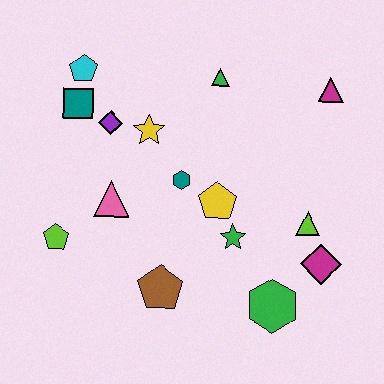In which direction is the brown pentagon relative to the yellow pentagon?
The brown pentagon is below the yellow pentagon.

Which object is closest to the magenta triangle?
The green triangle is closest to the magenta triangle.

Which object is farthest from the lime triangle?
The cyan pentagon is farthest from the lime triangle.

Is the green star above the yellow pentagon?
No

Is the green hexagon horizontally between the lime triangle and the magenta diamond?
No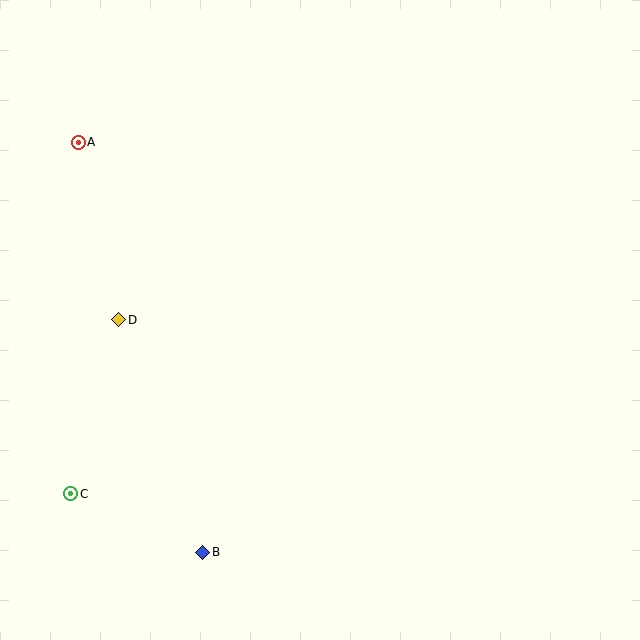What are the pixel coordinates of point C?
Point C is at (71, 494).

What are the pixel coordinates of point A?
Point A is at (78, 142).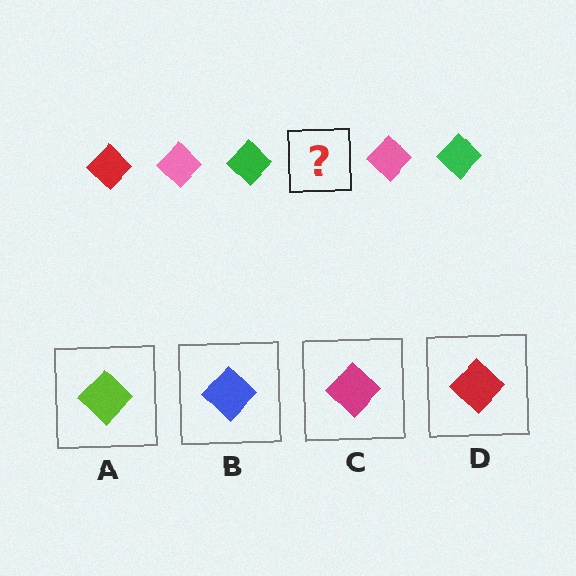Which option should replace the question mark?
Option D.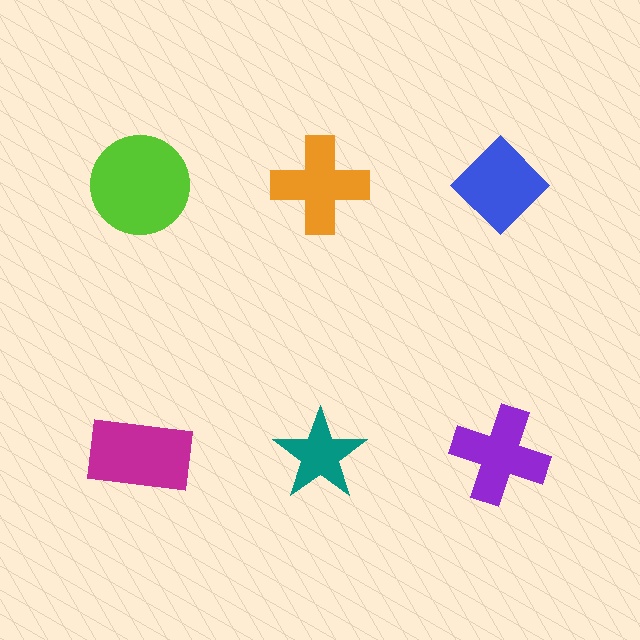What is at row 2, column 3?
A purple cross.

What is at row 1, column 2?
An orange cross.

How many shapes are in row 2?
3 shapes.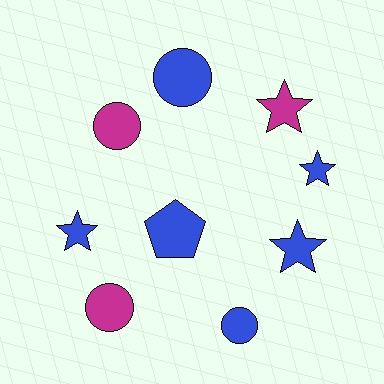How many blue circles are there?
There are 2 blue circles.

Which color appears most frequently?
Blue, with 6 objects.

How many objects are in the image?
There are 9 objects.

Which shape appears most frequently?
Star, with 4 objects.